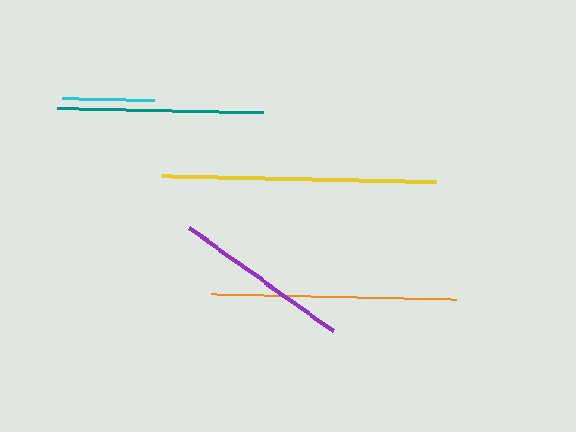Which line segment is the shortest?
The cyan line is the shortest at approximately 92 pixels.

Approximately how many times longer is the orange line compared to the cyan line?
The orange line is approximately 2.7 times the length of the cyan line.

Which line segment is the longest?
The yellow line is the longest at approximately 274 pixels.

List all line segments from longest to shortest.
From longest to shortest: yellow, orange, teal, purple, cyan.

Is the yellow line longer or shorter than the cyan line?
The yellow line is longer than the cyan line.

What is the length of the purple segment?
The purple segment is approximately 177 pixels long.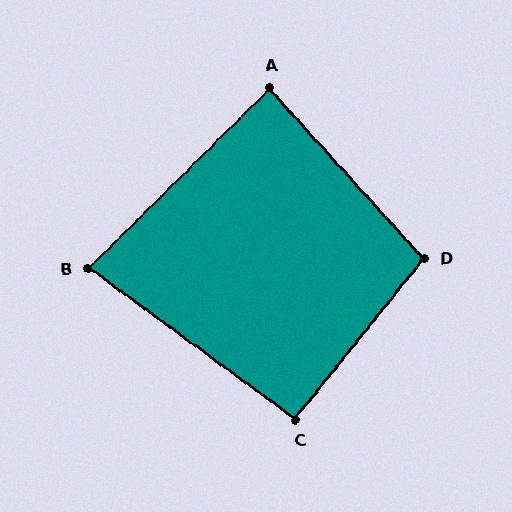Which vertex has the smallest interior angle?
B, at approximately 81 degrees.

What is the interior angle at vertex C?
Approximately 92 degrees (approximately right).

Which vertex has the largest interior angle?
D, at approximately 99 degrees.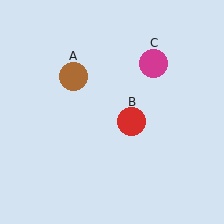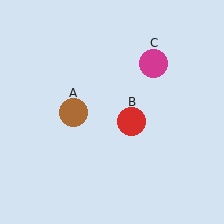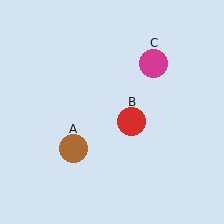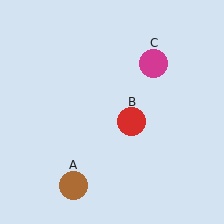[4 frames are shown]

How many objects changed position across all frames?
1 object changed position: brown circle (object A).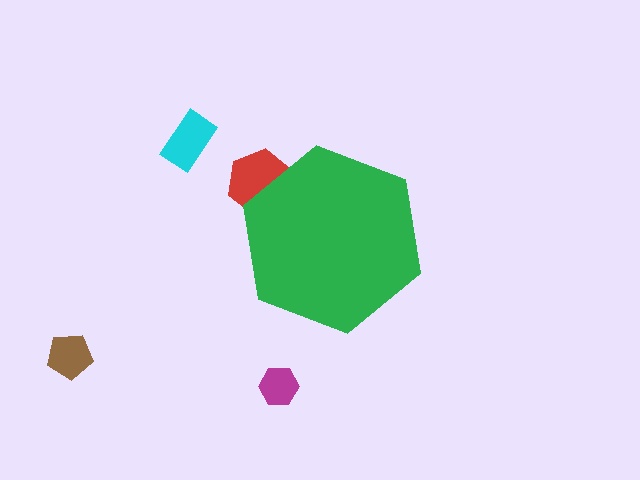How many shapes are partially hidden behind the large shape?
1 shape is partially hidden.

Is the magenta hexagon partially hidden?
No, the magenta hexagon is fully visible.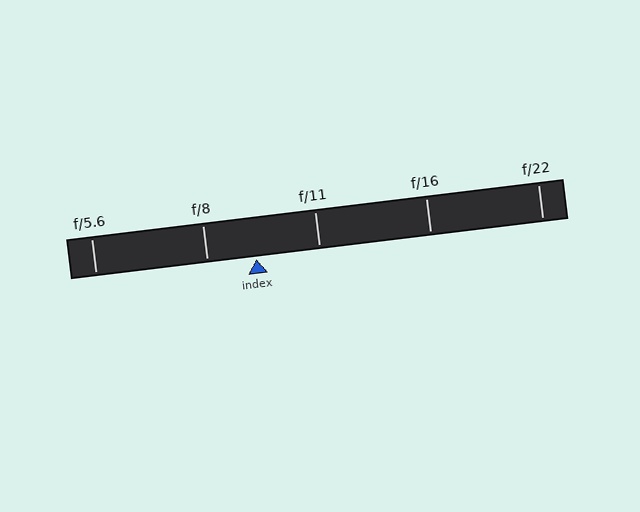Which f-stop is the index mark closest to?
The index mark is closest to f/8.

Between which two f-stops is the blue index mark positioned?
The index mark is between f/8 and f/11.